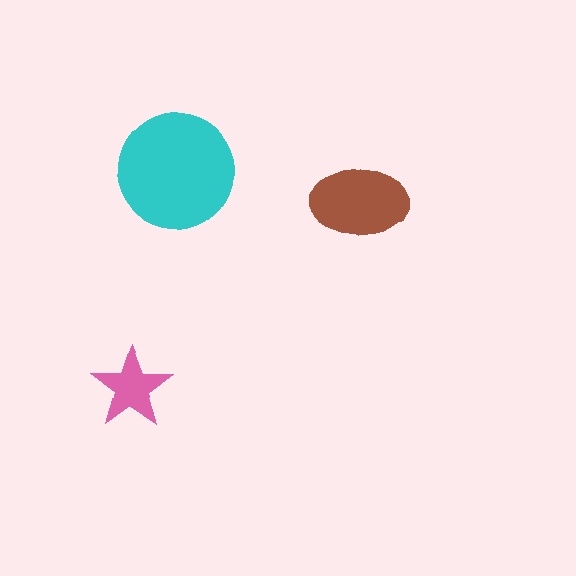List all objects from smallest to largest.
The pink star, the brown ellipse, the cyan circle.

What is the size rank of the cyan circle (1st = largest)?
1st.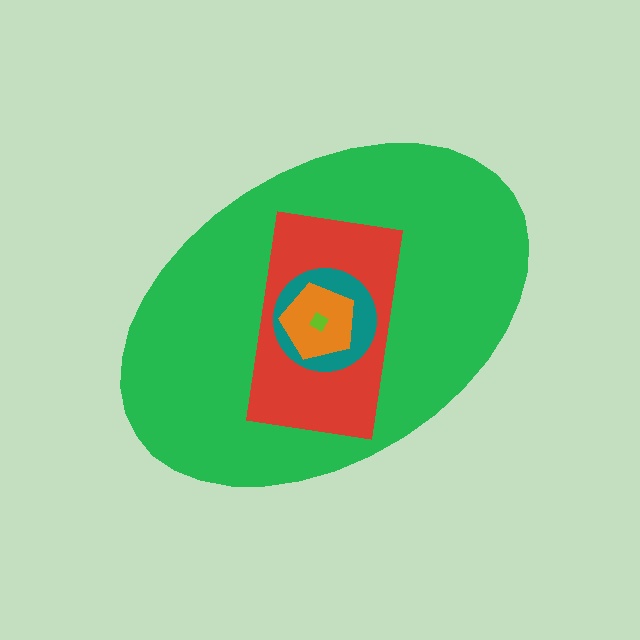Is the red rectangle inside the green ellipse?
Yes.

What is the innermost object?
The lime diamond.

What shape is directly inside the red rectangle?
The teal circle.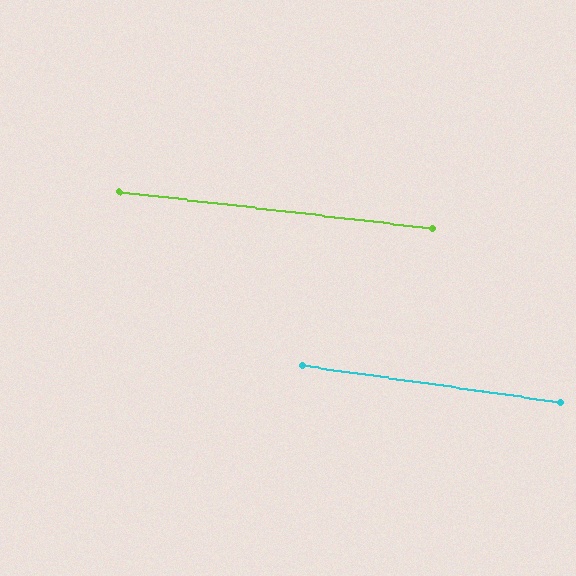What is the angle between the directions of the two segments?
Approximately 1 degree.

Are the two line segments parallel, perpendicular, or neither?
Parallel — their directions differ by only 1.4°.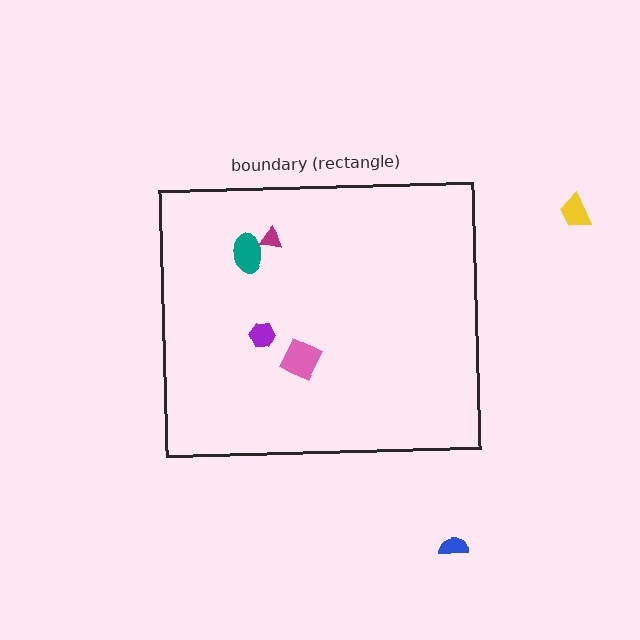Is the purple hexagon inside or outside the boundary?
Inside.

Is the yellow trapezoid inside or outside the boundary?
Outside.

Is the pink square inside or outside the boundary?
Inside.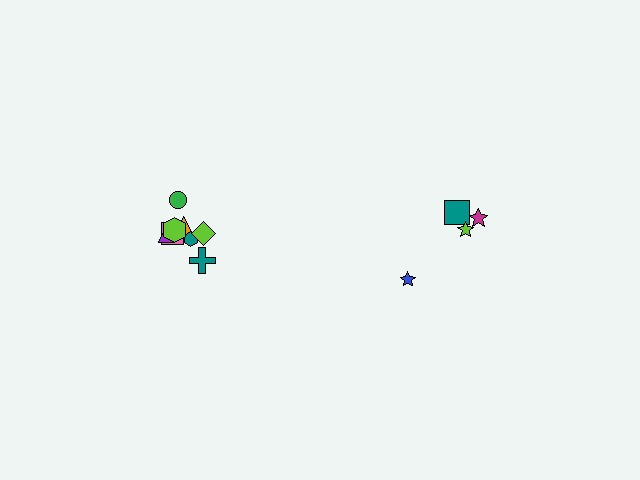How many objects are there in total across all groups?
There are 12 objects.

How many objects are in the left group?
There are 8 objects.